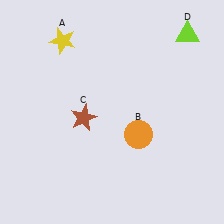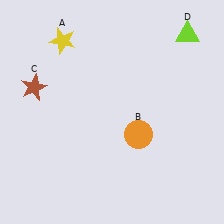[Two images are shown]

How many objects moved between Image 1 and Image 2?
1 object moved between the two images.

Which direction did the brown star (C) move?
The brown star (C) moved left.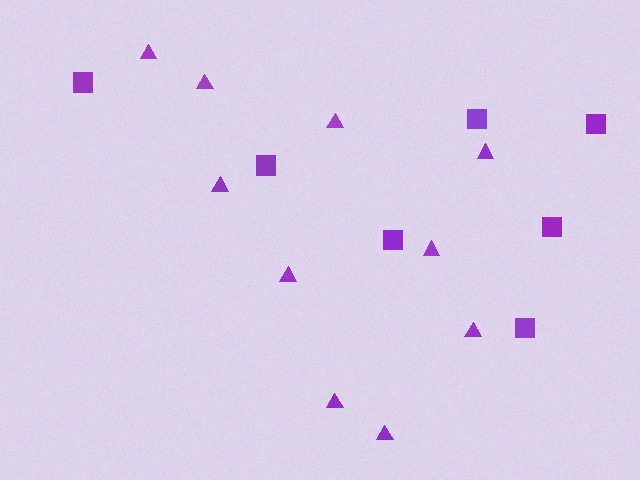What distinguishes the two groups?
There are 2 groups: one group of squares (7) and one group of triangles (10).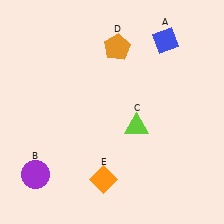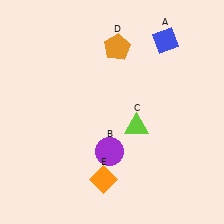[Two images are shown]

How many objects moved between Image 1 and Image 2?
1 object moved between the two images.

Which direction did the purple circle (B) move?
The purple circle (B) moved right.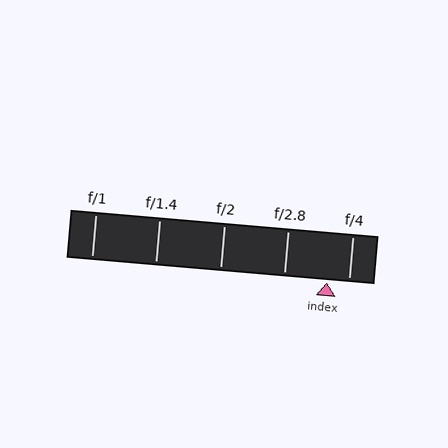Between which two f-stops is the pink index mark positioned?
The index mark is between f/2.8 and f/4.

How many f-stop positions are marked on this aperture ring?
There are 5 f-stop positions marked.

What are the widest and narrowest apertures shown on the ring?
The widest aperture shown is f/1 and the narrowest is f/4.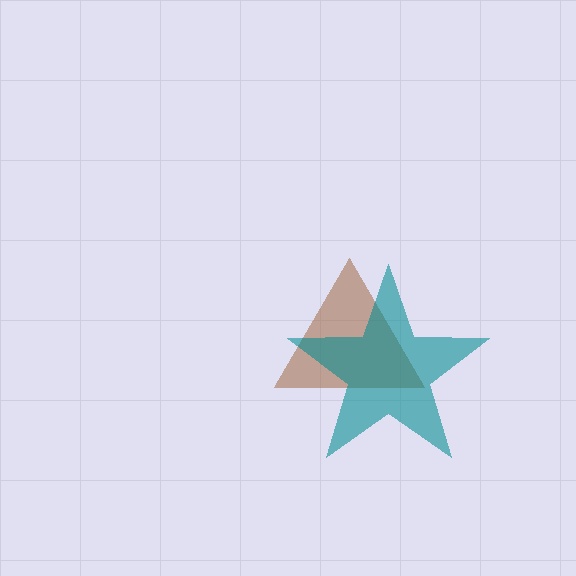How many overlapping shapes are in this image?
There are 2 overlapping shapes in the image.